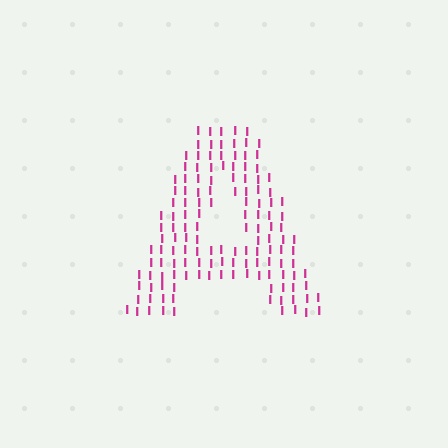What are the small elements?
The small elements are letter I's.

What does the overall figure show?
The overall figure shows the letter A.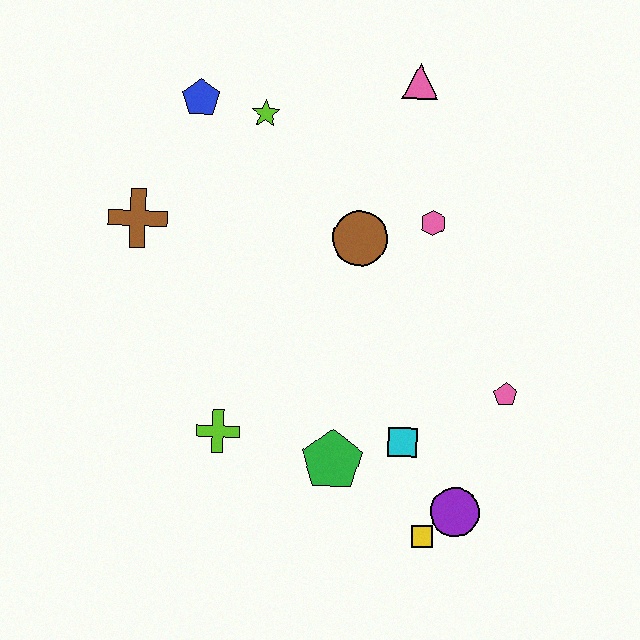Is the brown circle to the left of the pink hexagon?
Yes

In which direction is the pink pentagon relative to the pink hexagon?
The pink pentagon is below the pink hexagon.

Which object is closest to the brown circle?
The pink hexagon is closest to the brown circle.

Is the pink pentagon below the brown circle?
Yes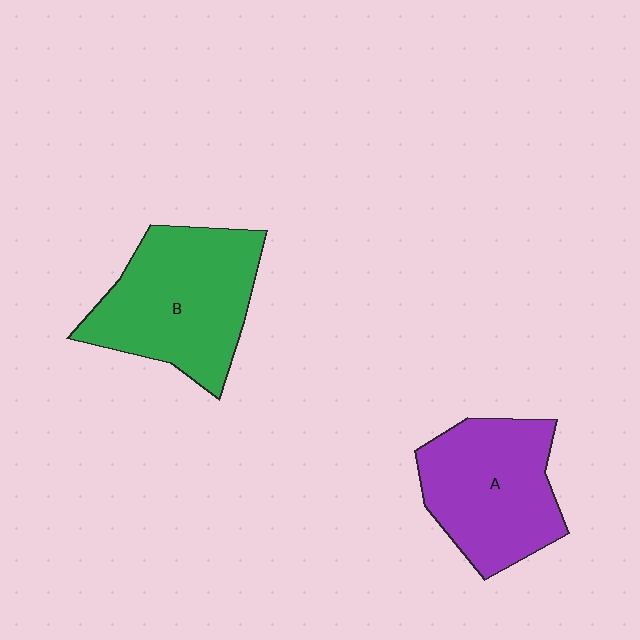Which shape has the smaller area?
Shape A (purple).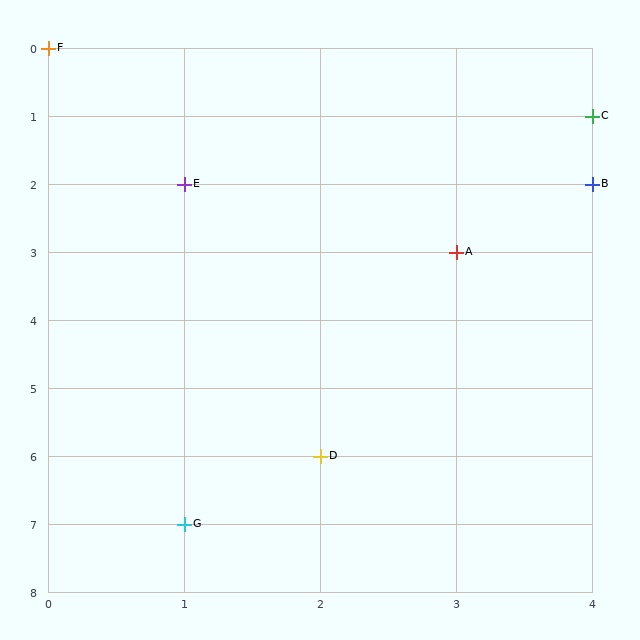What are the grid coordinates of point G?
Point G is at grid coordinates (1, 7).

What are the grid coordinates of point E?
Point E is at grid coordinates (1, 2).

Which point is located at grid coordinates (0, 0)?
Point F is at (0, 0).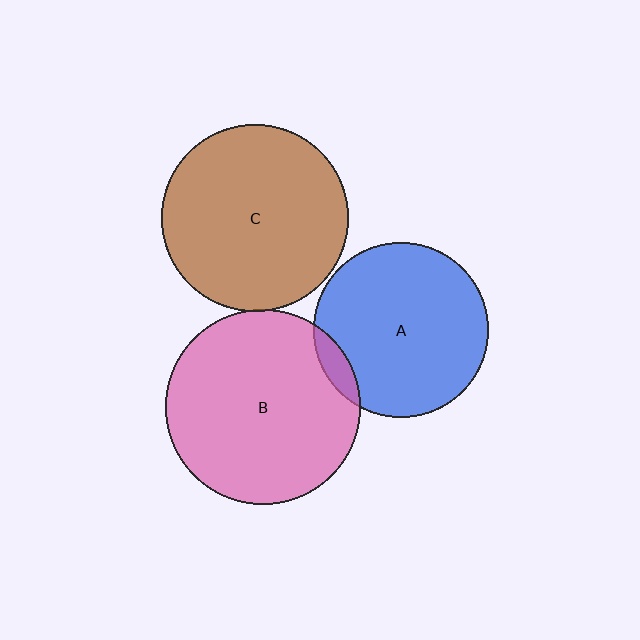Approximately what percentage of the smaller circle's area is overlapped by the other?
Approximately 5%.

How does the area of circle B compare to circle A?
Approximately 1.2 times.